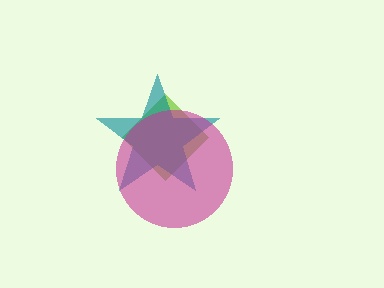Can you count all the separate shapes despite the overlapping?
Yes, there are 3 separate shapes.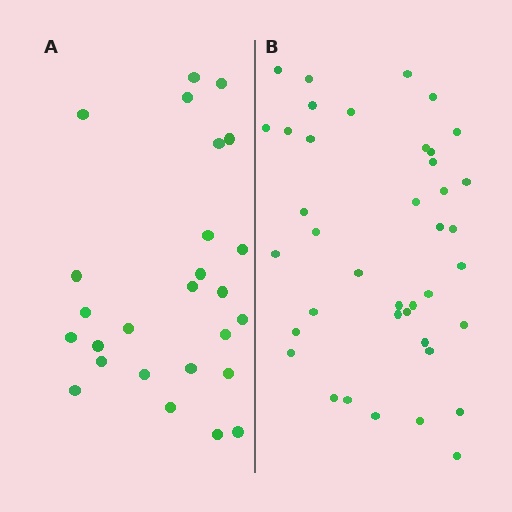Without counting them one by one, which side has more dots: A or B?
Region B (the right region) has more dots.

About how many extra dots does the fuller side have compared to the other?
Region B has approximately 15 more dots than region A.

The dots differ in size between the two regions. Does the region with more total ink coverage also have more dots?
No. Region A has more total ink coverage because its dots are larger, but region B actually contains more individual dots. Total area can be misleading — the number of items is what matters here.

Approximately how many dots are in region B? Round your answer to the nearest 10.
About 40 dots.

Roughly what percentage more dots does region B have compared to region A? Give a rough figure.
About 55% more.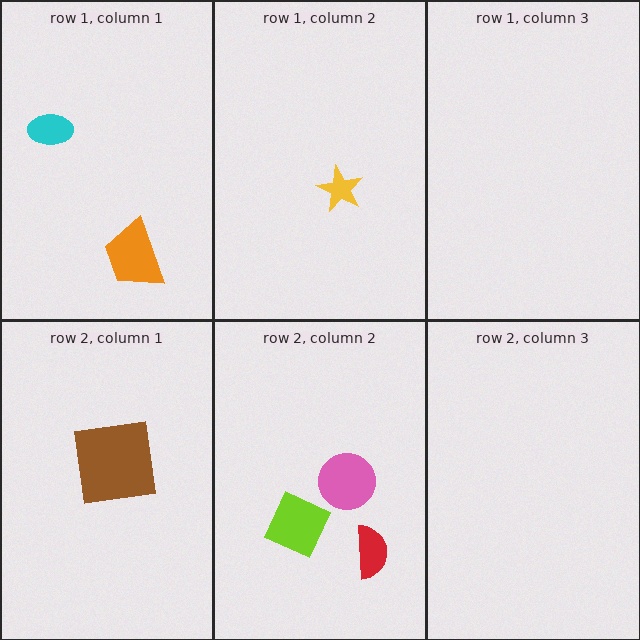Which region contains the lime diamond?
The row 2, column 2 region.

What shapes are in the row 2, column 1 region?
The brown square.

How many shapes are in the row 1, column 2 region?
1.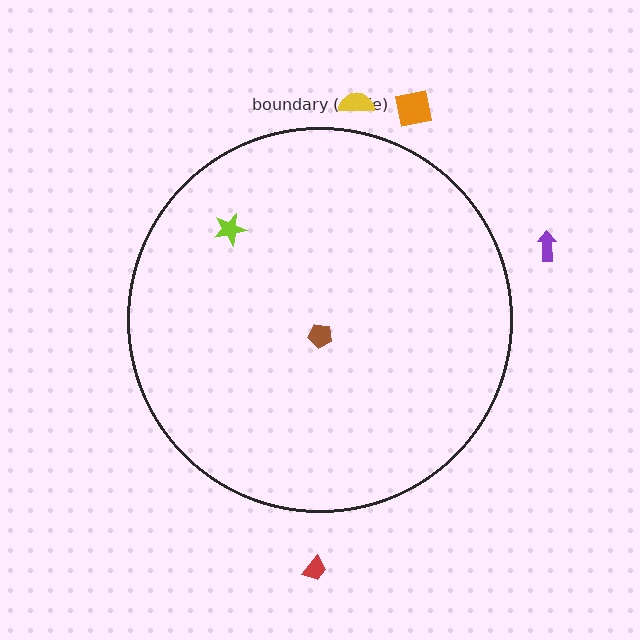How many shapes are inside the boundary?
2 inside, 4 outside.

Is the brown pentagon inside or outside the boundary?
Inside.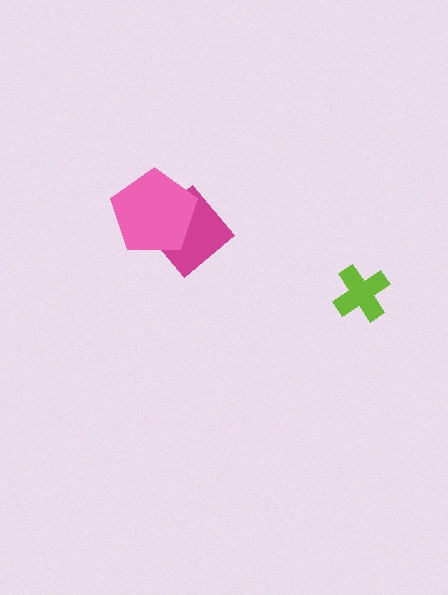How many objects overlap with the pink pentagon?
1 object overlaps with the pink pentagon.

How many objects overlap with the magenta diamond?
1 object overlaps with the magenta diamond.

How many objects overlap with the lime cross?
0 objects overlap with the lime cross.